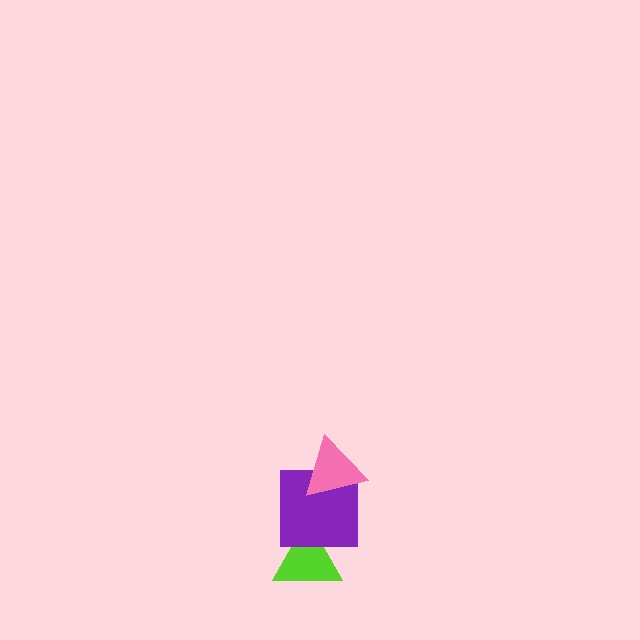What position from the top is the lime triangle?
The lime triangle is 3rd from the top.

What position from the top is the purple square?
The purple square is 2nd from the top.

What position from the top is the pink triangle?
The pink triangle is 1st from the top.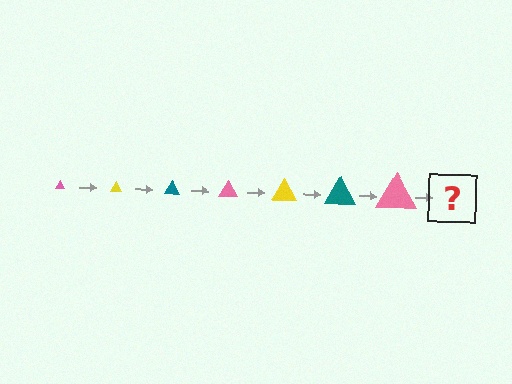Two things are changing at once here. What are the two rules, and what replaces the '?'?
The two rules are that the triangle grows larger each step and the color cycles through pink, yellow, and teal. The '?' should be a yellow triangle, larger than the previous one.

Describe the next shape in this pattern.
It should be a yellow triangle, larger than the previous one.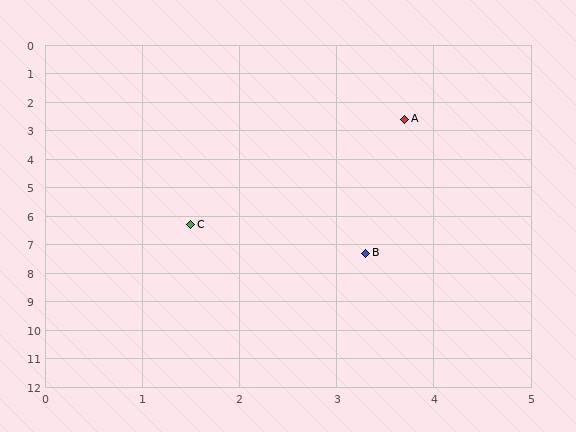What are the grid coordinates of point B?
Point B is at approximately (3.3, 7.3).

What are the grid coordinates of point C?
Point C is at approximately (1.5, 6.3).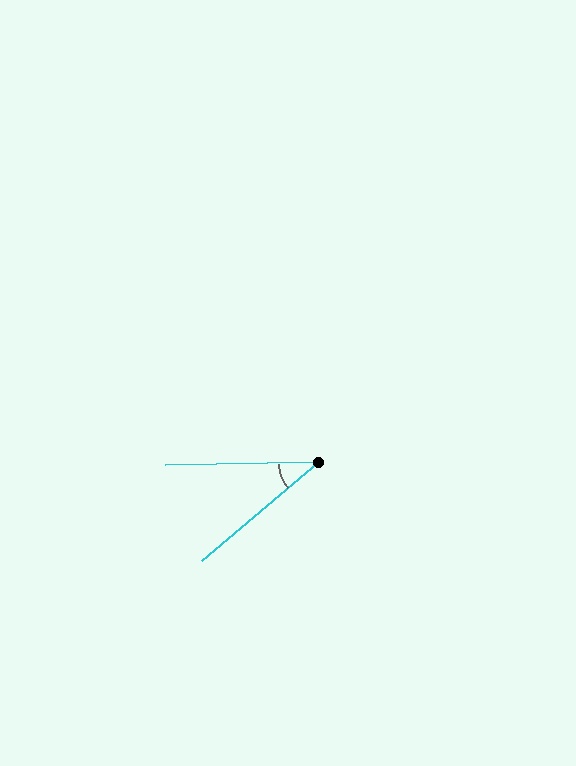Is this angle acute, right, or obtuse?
It is acute.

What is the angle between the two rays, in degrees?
Approximately 39 degrees.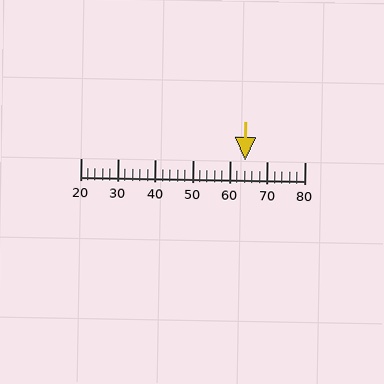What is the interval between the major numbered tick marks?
The major tick marks are spaced 10 units apart.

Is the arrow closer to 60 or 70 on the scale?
The arrow is closer to 60.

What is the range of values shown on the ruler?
The ruler shows values from 20 to 80.